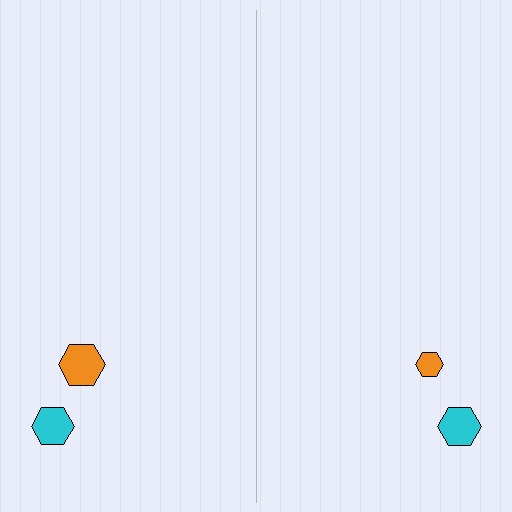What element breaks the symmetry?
The orange hexagon on the right side has a different size than its mirror counterpart.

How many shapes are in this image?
There are 4 shapes in this image.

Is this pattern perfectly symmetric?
No, the pattern is not perfectly symmetric. The orange hexagon on the right side has a different size than its mirror counterpart.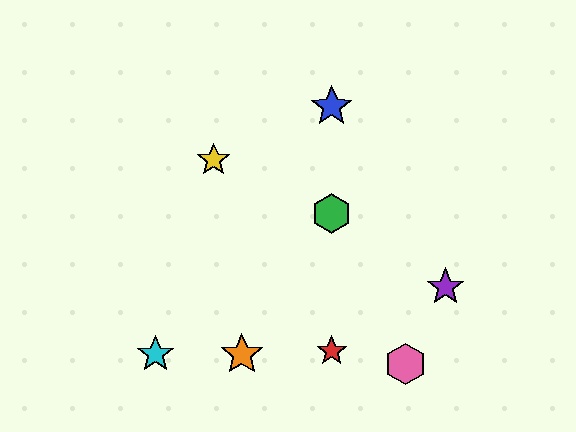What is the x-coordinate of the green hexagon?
The green hexagon is at x≈332.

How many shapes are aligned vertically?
3 shapes (the red star, the blue star, the green hexagon) are aligned vertically.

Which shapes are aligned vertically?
The red star, the blue star, the green hexagon are aligned vertically.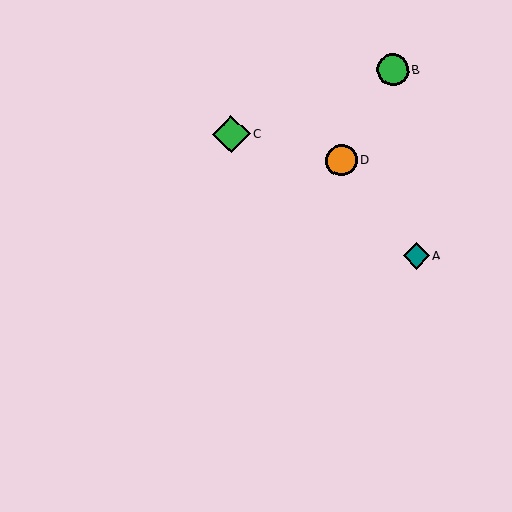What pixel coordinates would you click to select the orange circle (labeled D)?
Click at (342, 160) to select the orange circle D.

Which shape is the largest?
The green diamond (labeled C) is the largest.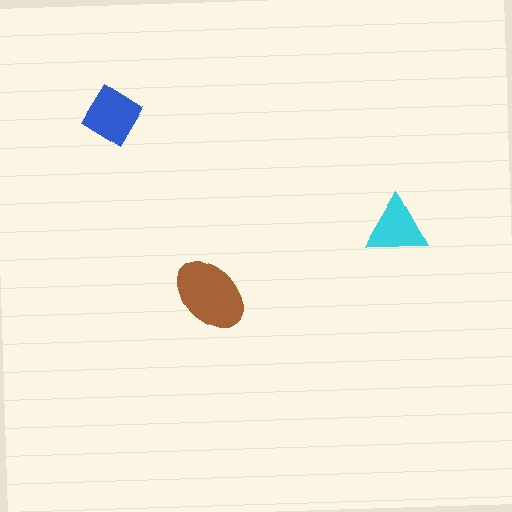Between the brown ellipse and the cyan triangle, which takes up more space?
The brown ellipse.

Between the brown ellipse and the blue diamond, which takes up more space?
The brown ellipse.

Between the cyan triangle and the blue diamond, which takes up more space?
The blue diamond.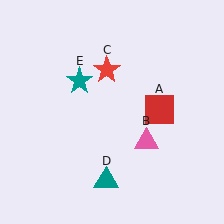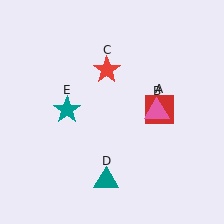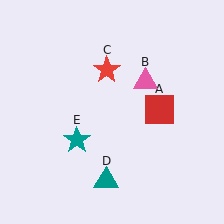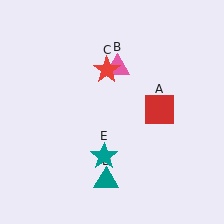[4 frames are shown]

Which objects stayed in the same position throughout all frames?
Red square (object A) and red star (object C) and teal triangle (object D) remained stationary.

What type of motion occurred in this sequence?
The pink triangle (object B), teal star (object E) rotated counterclockwise around the center of the scene.